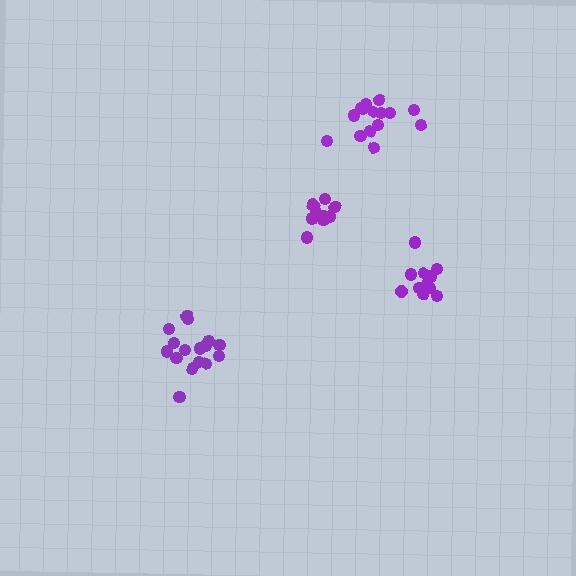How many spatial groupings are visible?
There are 4 spatial groupings.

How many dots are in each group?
Group 1: 10 dots, Group 2: 15 dots, Group 3: 16 dots, Group 4: 13 dots (54 total).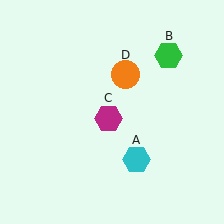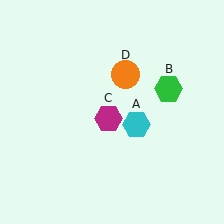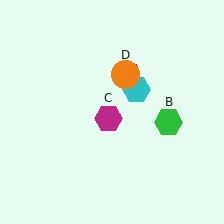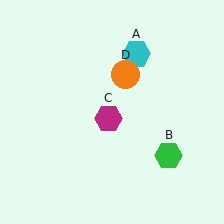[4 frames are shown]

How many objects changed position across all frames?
2 objects changed position: cyan hexagon (object A), green hexagon (object B).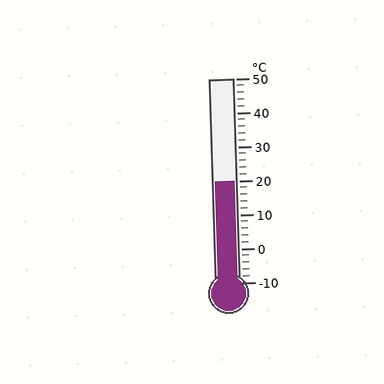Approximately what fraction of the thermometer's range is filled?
The thermometer is filled to approximately 50% of its range.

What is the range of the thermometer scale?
The thermometer scale ranges from -10°C to 50°C.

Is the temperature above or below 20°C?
The temperature is at 20°C.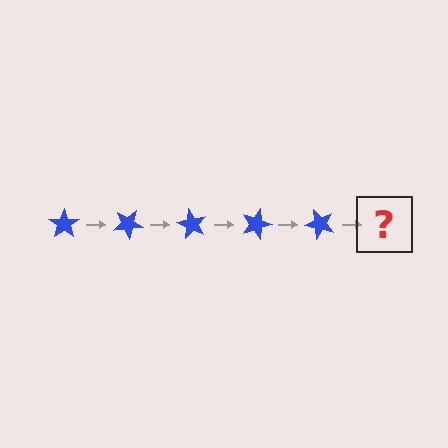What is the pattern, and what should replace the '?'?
The pattern is that the star rotates 30 degrees each step. The '?' should be a blue star rotated 150 degrees.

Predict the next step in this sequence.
The next step is a blue star rotated 150 degrees.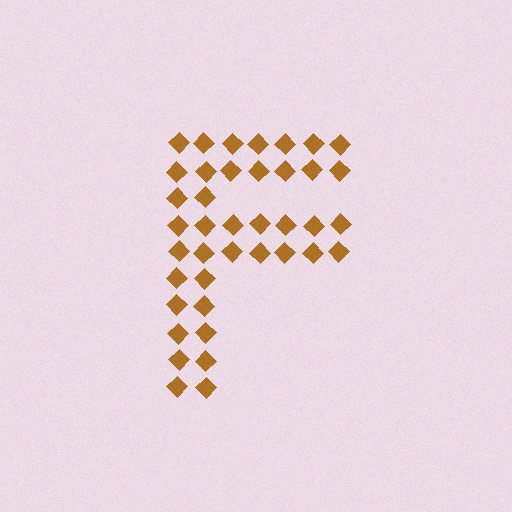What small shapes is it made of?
It is made of small diamonds.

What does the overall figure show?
The overall figure shows the letter F.